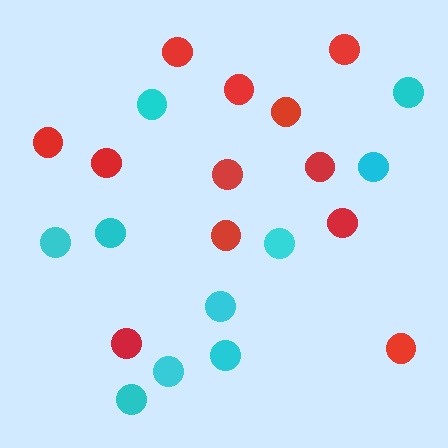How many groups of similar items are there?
There are 2 groups: one group of red circles (12) and one group of cyan circles (10).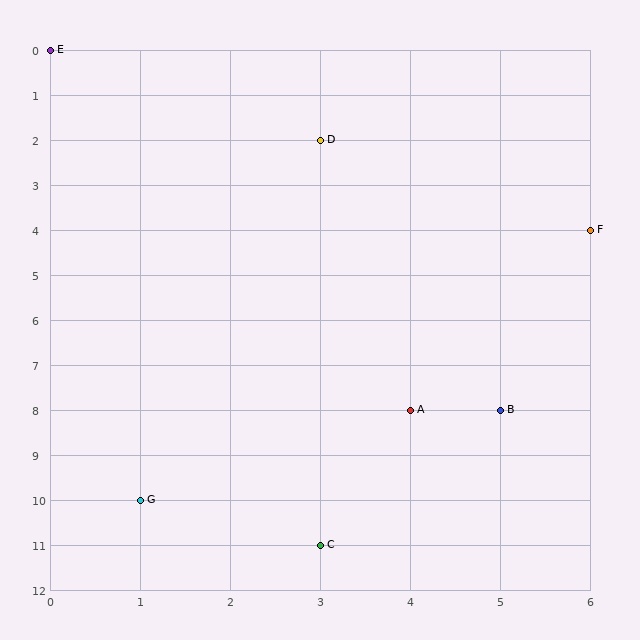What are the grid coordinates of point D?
Point D is at grid coordinates (3, 2).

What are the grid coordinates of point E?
Point E is at grid coordinates (0, 0).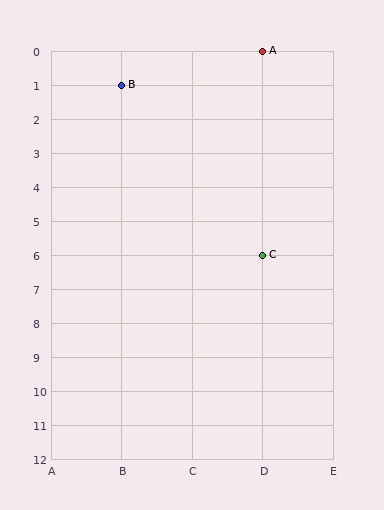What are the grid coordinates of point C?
Point C is at grid coordinates (D, 6).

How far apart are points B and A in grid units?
Points B and A are 2 columns and 1 row apart (about 2.2 grid units diagonally).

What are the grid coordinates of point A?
Point A is at grid coordinates (D, 0).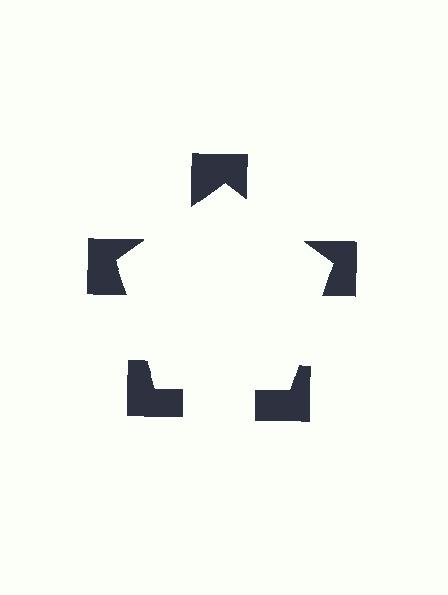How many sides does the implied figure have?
5 sides.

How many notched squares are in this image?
There are 5 — one at each vertex of the illusory pentagon.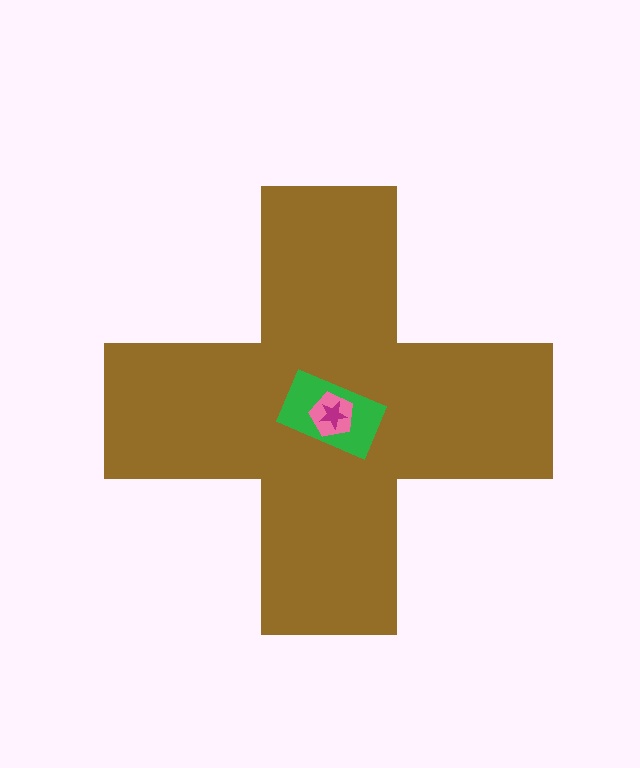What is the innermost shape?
The magenta star.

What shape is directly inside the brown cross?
The green rectangle.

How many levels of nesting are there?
4.